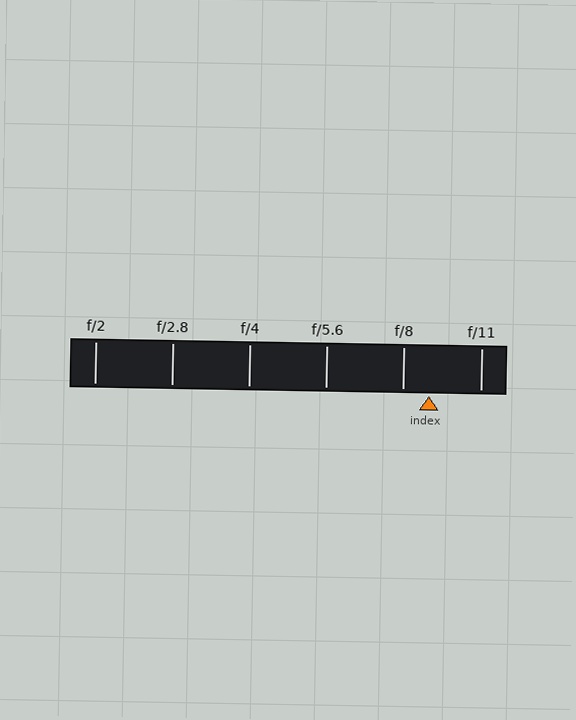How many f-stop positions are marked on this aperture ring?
There are 6 f-stop positions marked.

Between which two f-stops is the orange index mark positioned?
The index mark is between f/8 and f/11.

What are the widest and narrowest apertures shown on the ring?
The widest aperture shown is f/2 and the narrowest is f/11.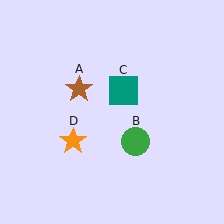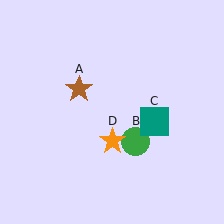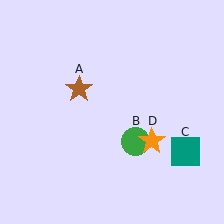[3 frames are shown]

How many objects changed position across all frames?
2 objects changed position: teal square (object C), orange star (object D).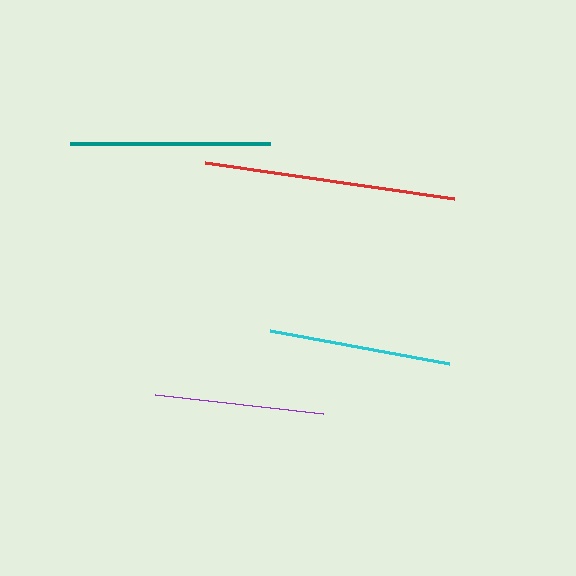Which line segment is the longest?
The red line is the longest at approximately 252 pixels.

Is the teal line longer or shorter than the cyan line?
The teal line is longer than the cyan line.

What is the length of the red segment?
The red segment is approximately 252 pixels long.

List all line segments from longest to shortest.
From longest to shortest: red, teal, cyan, purple.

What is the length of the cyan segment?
The cyan segment is approximately 181 pixels long.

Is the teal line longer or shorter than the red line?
The red line is longer than the teal line.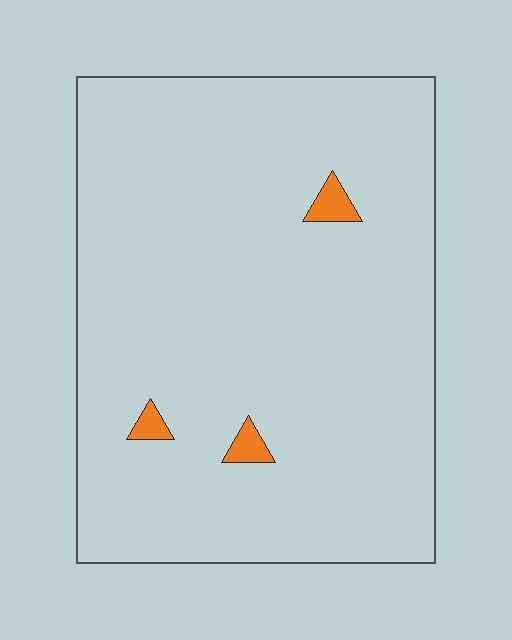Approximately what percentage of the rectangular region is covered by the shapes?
Approximately 0%.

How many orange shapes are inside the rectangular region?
3.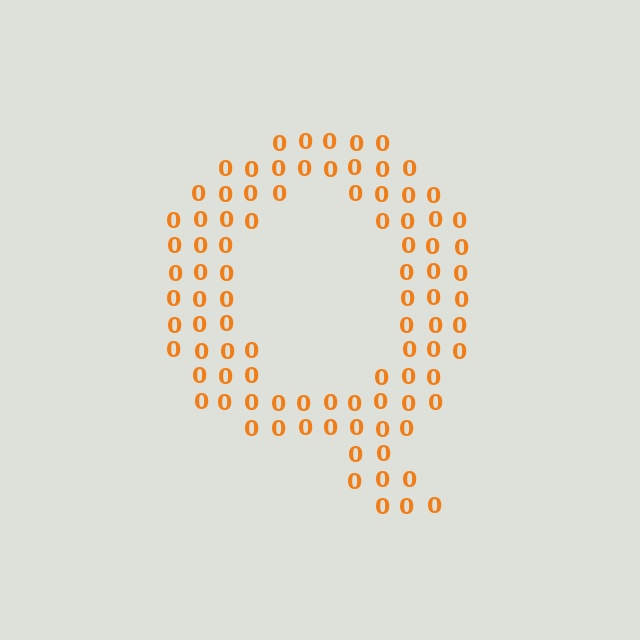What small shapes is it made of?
It is made of small digit 0's.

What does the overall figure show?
The overall figure shows the letter Q.